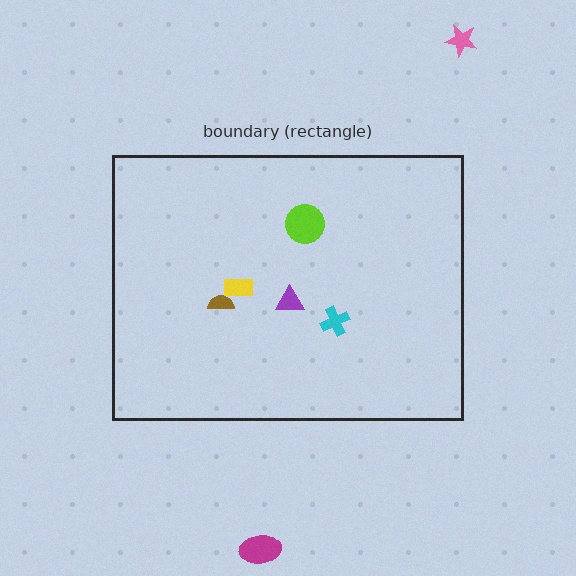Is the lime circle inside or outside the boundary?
Inside.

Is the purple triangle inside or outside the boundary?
Inside.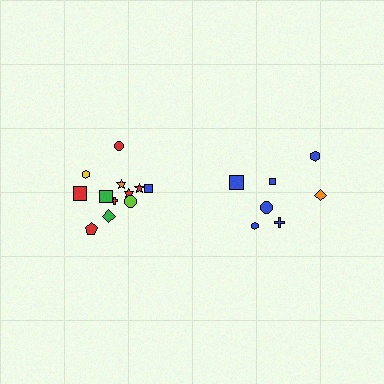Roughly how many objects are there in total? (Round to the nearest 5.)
Roughly 20 objects in total.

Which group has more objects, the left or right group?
The left group.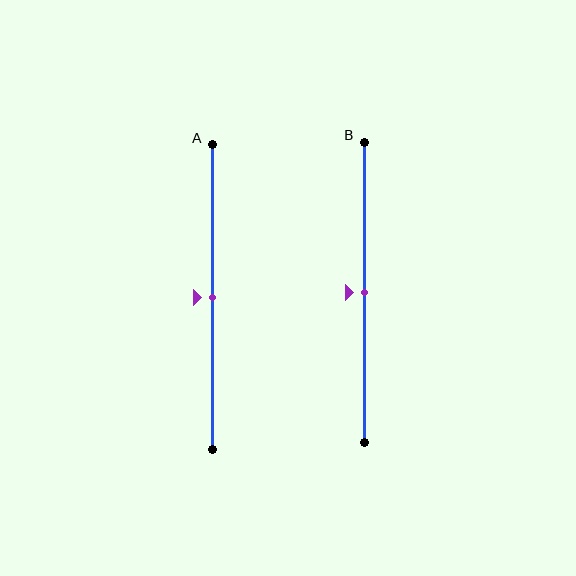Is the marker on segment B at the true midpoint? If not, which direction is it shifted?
Yes, the marker on segment B is at the true midpoint.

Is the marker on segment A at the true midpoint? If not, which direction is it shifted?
Yes, the marker on segment A is at the true midpoint.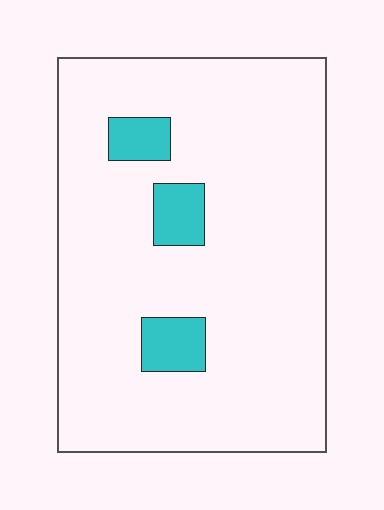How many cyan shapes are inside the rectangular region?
3.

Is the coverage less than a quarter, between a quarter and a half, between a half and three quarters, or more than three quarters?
Less than a quarter.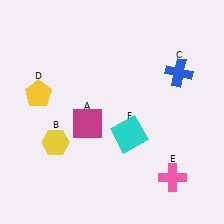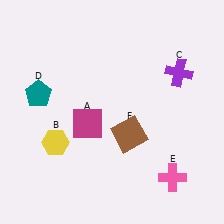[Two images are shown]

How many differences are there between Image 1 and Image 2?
There are 3 differences between the two images.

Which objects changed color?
C changed from blue to purple. D changed from yellow to teal. F changed from cyan to brown.